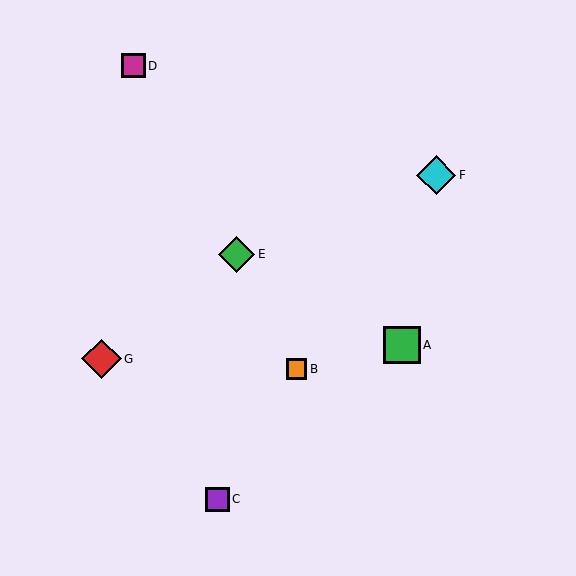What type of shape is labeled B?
Shape B is an orange square.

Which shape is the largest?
The red diamond (labeled G) is the largest.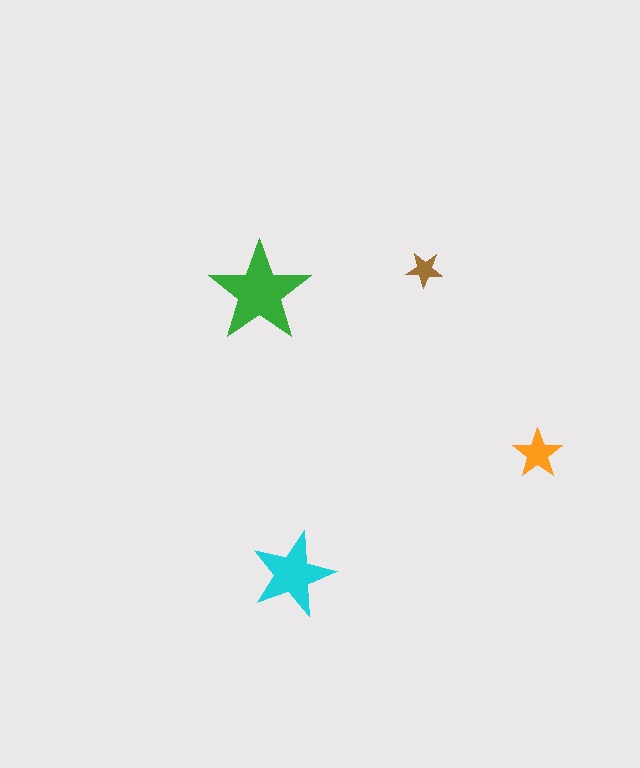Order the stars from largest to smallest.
the green one, the cyan one, the orange one, the brown one.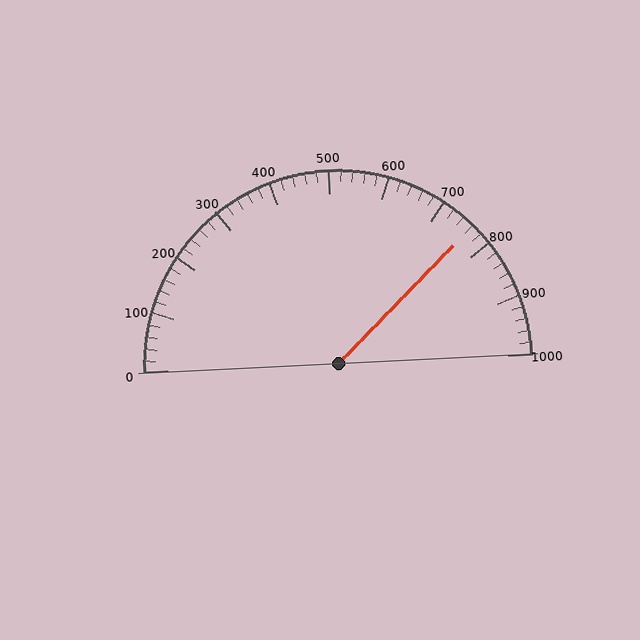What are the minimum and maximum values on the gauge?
The gauge ranges from 0 to 1000.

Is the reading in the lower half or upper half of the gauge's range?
The reading is in the upper half of the range (0 to 1000).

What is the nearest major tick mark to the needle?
The nearest major tick mark is 800.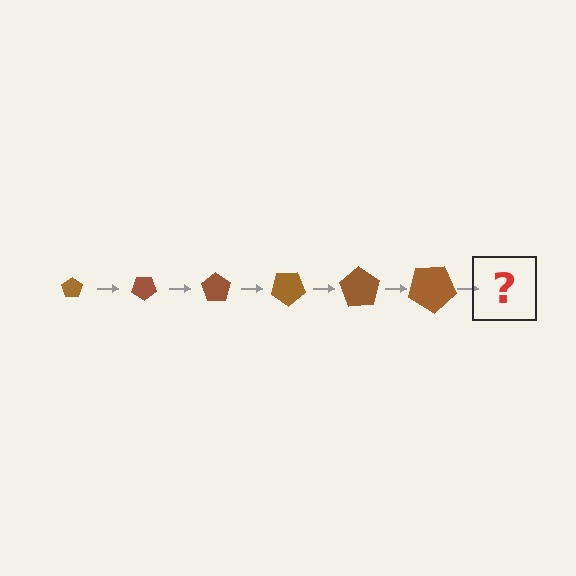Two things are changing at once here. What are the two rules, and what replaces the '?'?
The two rules are that the pentagon grows larger each step and it rotates 35 degrees each step. The '?' should be a pentagon, larger than the previous one and rotated 210 degrees from the start.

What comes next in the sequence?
The next element should be a pentagon, larger than the previous one and rotated 210 degrees from the start.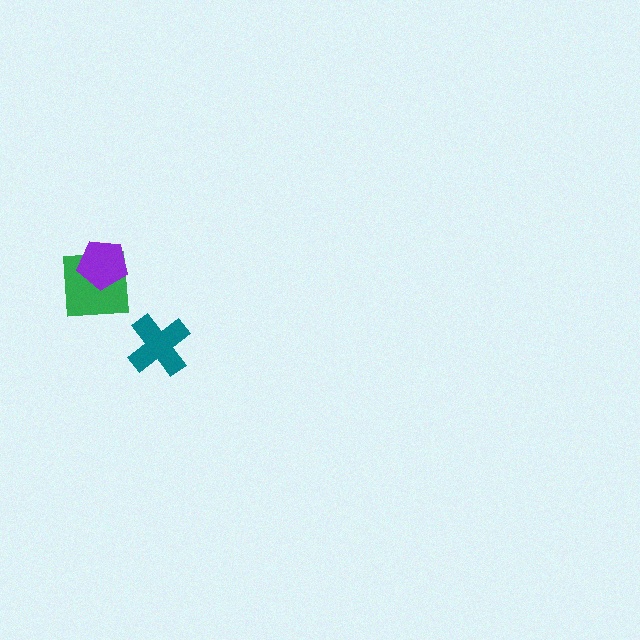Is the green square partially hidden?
Yes, it is partially covered by another shape.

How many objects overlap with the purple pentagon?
1 object overlaps with the purple pentagon.